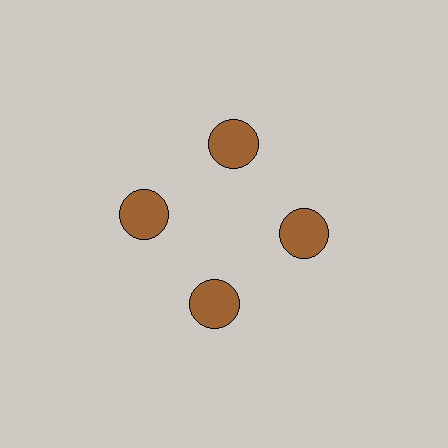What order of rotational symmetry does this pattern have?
This pattern has 4-fold rotational symmetry.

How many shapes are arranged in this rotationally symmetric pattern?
There are 4 shapes, arranged in 4 groups of 1.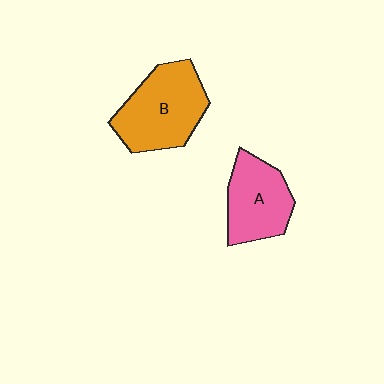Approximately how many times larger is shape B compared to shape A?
Approximately 1.3 times.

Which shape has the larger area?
Shape B (orange).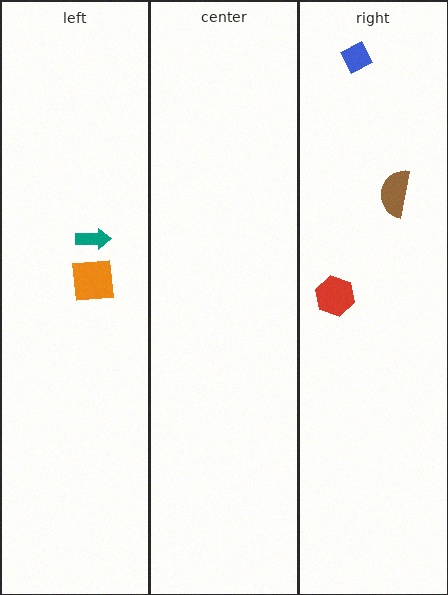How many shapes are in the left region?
2.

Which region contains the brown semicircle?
The right region.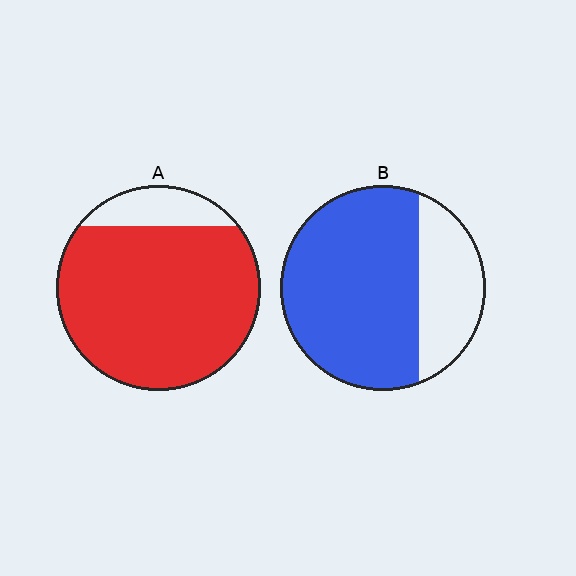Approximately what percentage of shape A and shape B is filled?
A is approximately 85% and B is approximately 70%.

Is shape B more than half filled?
Yes.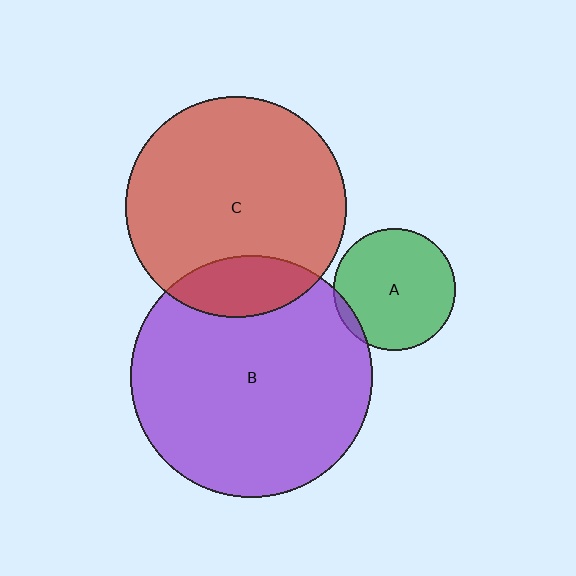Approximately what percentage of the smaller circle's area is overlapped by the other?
Approximately 5%.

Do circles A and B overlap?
Yes.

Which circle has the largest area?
Circle B (purple).